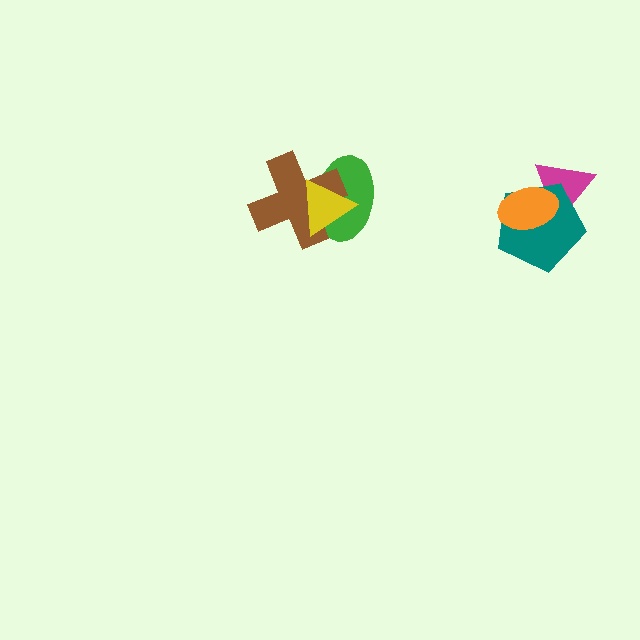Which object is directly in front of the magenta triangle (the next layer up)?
The teal pentagon is directly in front of the magenta triangle.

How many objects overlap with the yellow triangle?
2 objects overlap with the yellow triangle.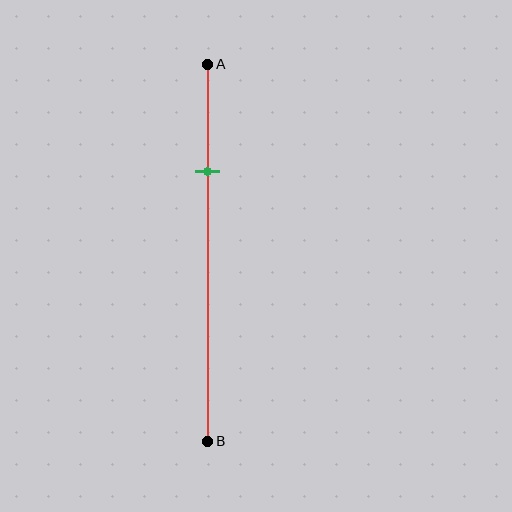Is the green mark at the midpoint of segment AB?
No, the mark is at about 30% from A, not at the 50% midpoint.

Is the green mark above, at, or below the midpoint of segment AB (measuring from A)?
The green mark is above the midpoint of segment AB.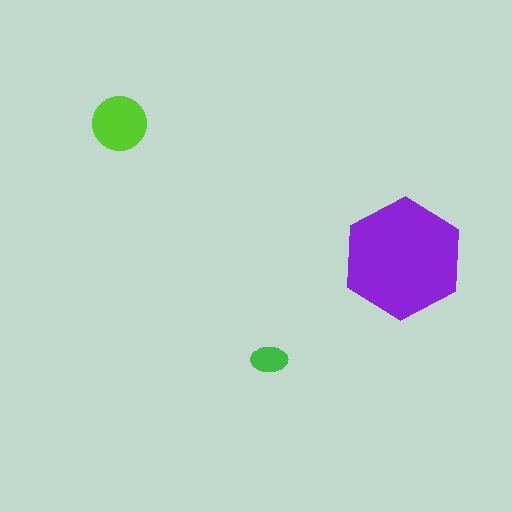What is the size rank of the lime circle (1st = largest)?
2nd.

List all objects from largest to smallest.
The purple hexagon, the lime circle, the green ellipse.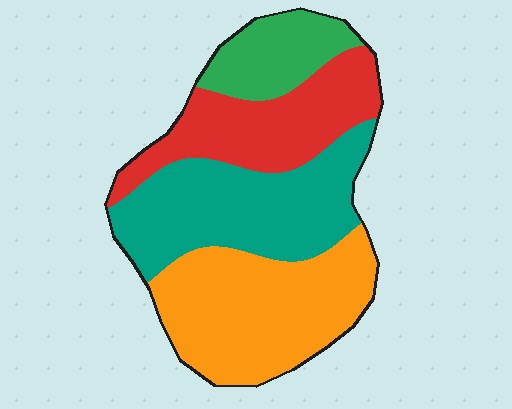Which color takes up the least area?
Green, at roughly 15%.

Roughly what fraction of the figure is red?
Red takes up about one quarter (1/4) of the figure.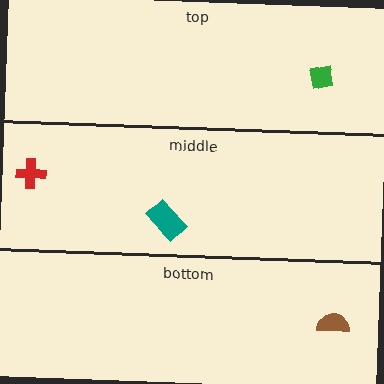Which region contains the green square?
The top region.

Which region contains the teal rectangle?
The middle region.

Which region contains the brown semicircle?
The bottom region.